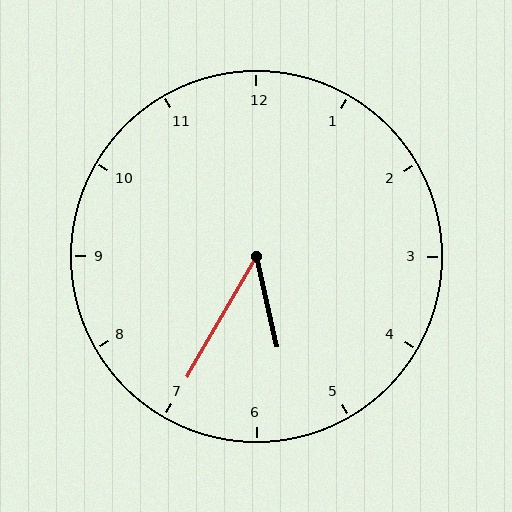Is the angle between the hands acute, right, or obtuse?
It is acute.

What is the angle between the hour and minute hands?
Approximately 42 degrees.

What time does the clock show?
5:35.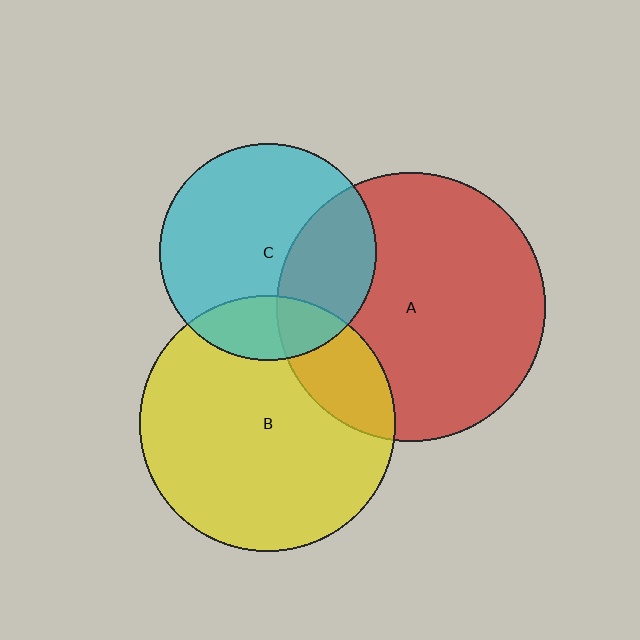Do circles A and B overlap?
Yes.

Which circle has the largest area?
Circle A (red).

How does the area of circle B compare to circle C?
Approximately 1.4 times.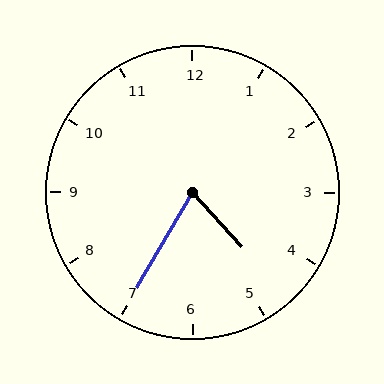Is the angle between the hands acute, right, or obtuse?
It is acute.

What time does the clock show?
4:35.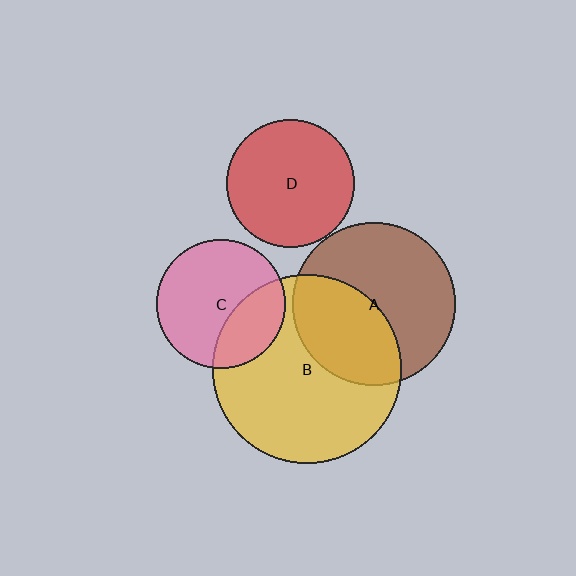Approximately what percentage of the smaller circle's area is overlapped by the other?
Approximately 40%.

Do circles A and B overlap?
Yes.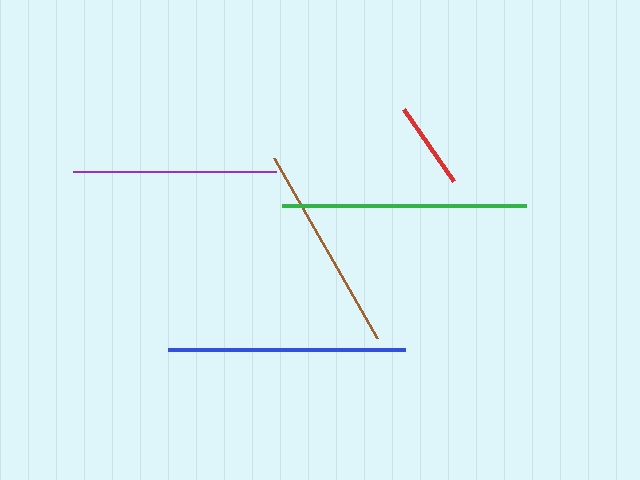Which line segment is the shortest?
The red line is the shortest at approximately 87 pixels.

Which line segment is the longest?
The green line is the longest at approximately 244 pixels.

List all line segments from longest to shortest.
From longest to shortest: green, blue, brown, purple, red.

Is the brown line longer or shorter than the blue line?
The blue line is longer than the brown line.